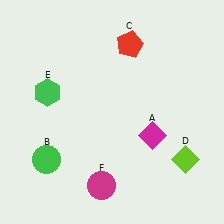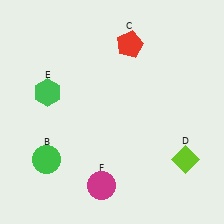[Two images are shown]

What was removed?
The magenta diamond (A) was removed in Image 2.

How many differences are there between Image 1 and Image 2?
There is 1 difference between the two images.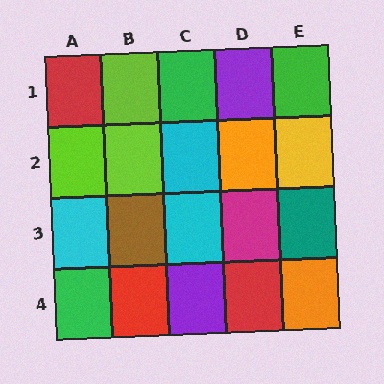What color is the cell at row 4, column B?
Red.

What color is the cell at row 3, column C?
Cyan.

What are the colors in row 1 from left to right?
Red, lime, green, purple, green.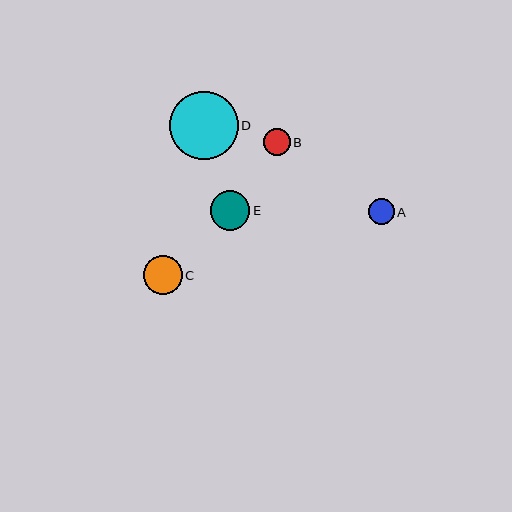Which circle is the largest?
Circle D is the largest with a size of approximately 69 pixels.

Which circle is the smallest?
Circle A is the smallest with a size of approximately 26 pixels.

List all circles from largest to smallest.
From largest to smallest: D, E, C, B, A.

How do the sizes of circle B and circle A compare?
Circle B and circle A are approximately the same size.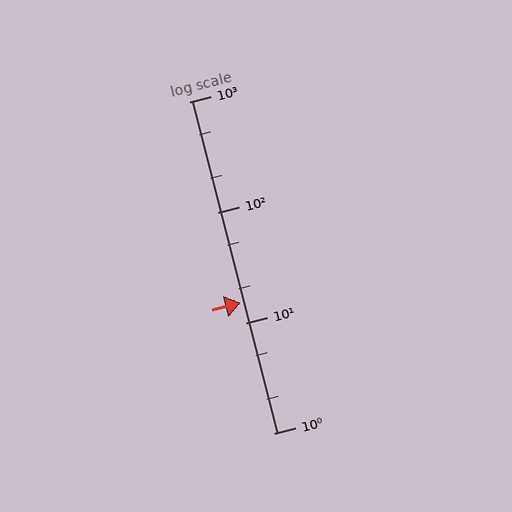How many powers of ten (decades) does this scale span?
The scale spans 3 decades, from 1 to 1000.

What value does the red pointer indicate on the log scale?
The pointer indicates approximately 15.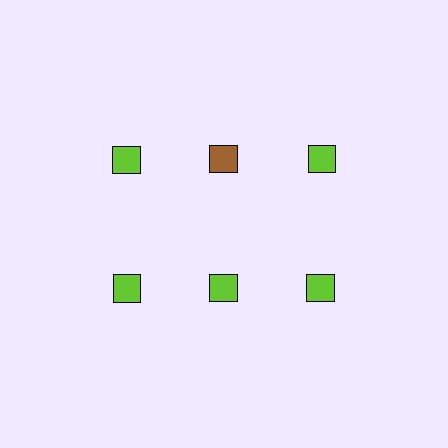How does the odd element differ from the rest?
It has a different color: brown instead of lime.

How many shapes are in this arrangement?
There are 6 shapes arranged in a grid pattern.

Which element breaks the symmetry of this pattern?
The brown square in the top row, second from left column breaks the symmetry. All other shapes are lime squares.